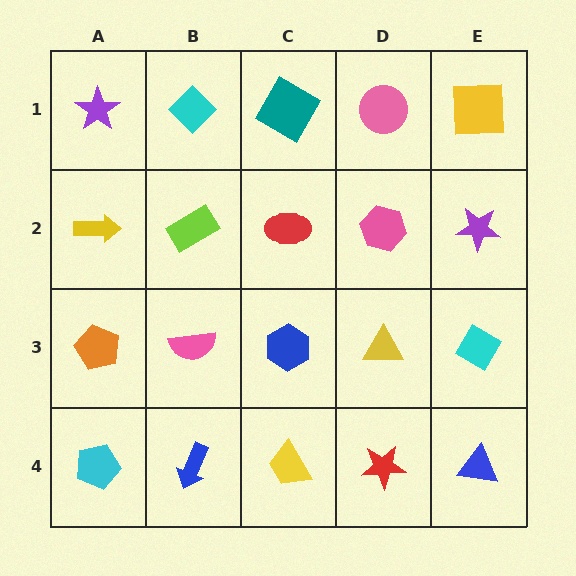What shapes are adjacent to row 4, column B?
A pink semicircle (row 3, column B), a cyan pentagon (row 4, column A), a yellow trapezoid (row 4, column C).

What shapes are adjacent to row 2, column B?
A cyan diamond (row 1, column B), a pink semicircle (row 3, column B), a yellow arrow (row 2, column A), a red ellipse (row 2, column C).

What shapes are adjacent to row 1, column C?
A red ellipse (row 2, column C), a cyan diamond (row 1, column B), a pink circle (row 1, column D).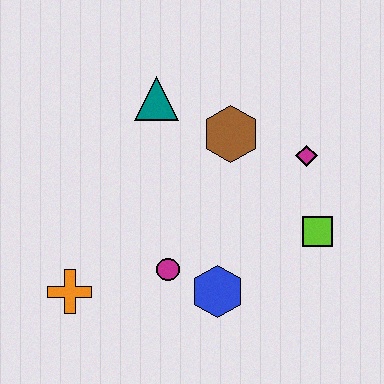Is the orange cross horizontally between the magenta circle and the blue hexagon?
No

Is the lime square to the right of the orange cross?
Yes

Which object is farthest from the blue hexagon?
The teal triangle is farthest from the blue hexagon.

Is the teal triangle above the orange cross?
Yes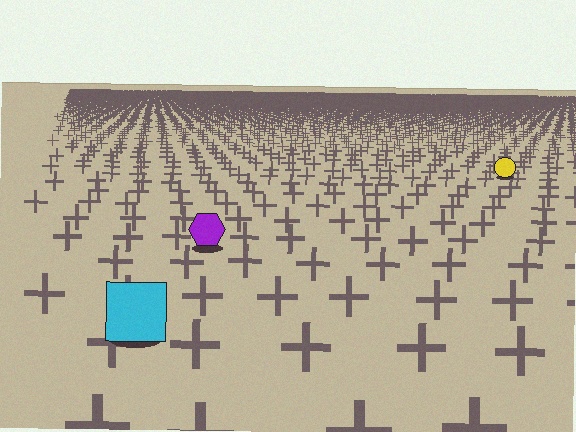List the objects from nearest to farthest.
From nearest to farthest: the cyan square, the purple hexagon, the yellow circle.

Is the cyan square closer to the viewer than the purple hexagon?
Yes. The cyan square is closer — you can tell from the texture gradient: the ground texture is coarser near it.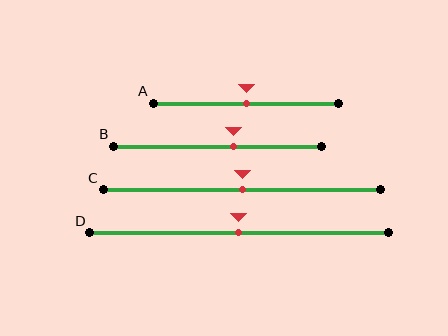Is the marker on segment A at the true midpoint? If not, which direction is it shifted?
Yes, the marker on segment A is at the true midpoint.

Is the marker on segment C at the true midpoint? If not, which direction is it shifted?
Yes, the marker on segment C is at the true midpoint.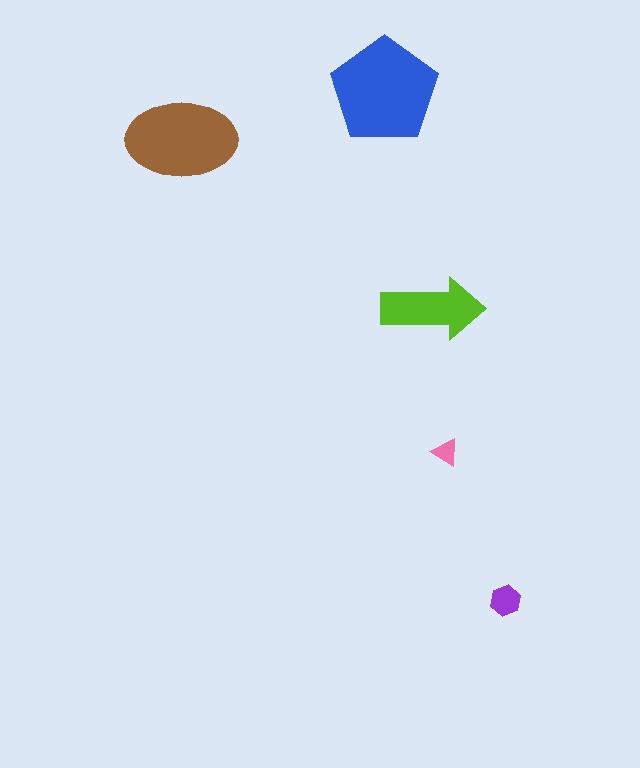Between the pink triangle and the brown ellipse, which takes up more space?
The brown ellipse.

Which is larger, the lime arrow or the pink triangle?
The lime arrow.